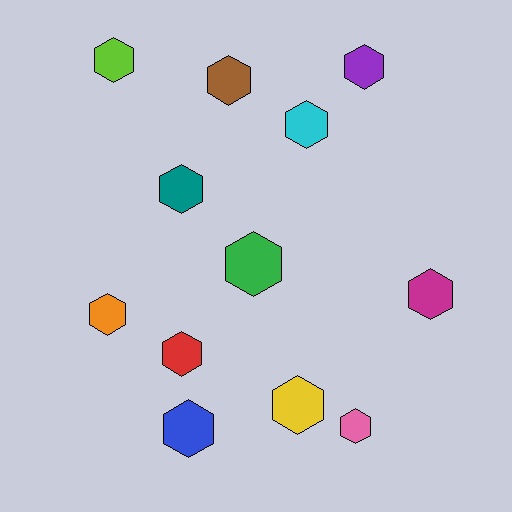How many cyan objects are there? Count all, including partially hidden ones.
There is 1 cyan object.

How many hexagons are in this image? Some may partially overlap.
There are 12 hexagons.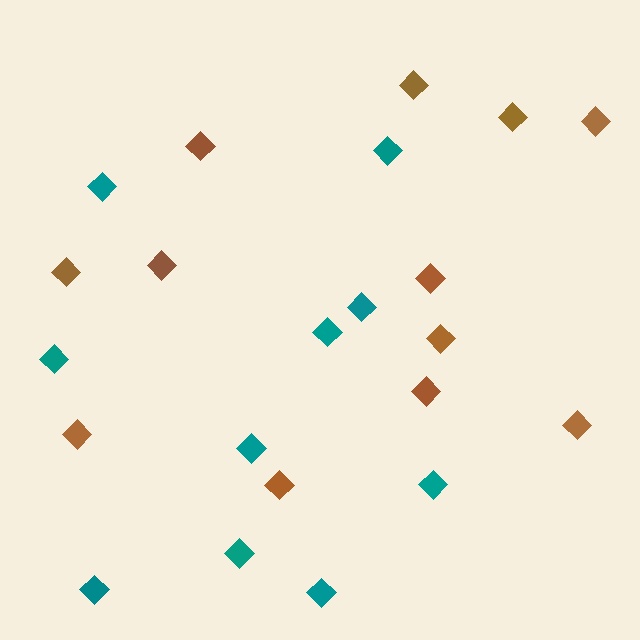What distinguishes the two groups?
There are 2 groups: one group of brown diamonds (12) and one group of teal diamonds (10).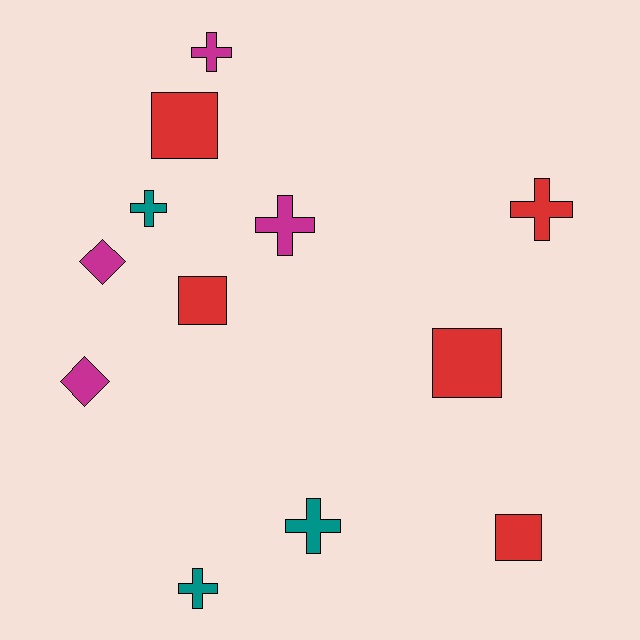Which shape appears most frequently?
Cross, with 6 objects.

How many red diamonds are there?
There are no red diamonds.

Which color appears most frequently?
Red, with 5 objects.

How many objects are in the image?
There are 12 objects.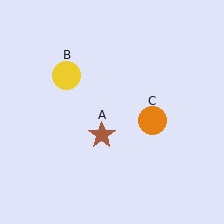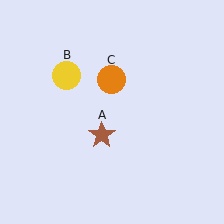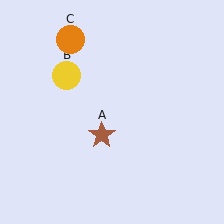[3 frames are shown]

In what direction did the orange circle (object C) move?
The orange circle (object C) moved up and to the left.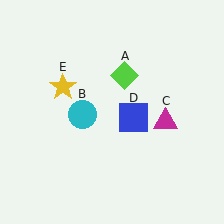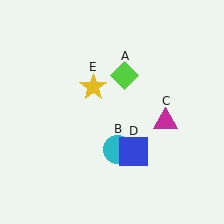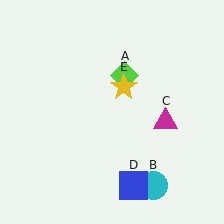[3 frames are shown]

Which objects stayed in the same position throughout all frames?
Lime diamond (object A) and magenta triangle (object C) remained stationary.